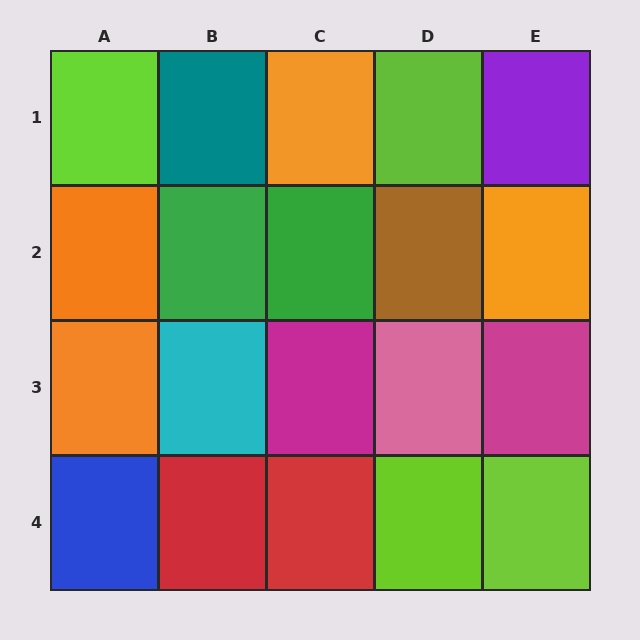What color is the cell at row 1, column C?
Orange.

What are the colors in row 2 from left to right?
Orange, green, green, brown, orange.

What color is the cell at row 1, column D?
Lime.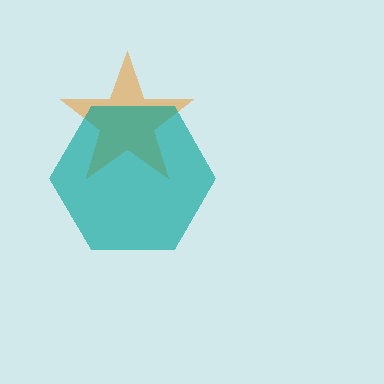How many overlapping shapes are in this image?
There are 2 overlapping shapes in the image.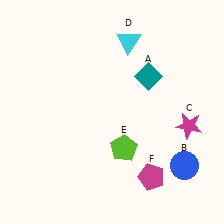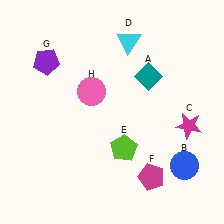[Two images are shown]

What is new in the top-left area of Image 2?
A pink circle (H) was added in the top-left area of Image 2.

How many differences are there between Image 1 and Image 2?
There are 2 differences between the two images.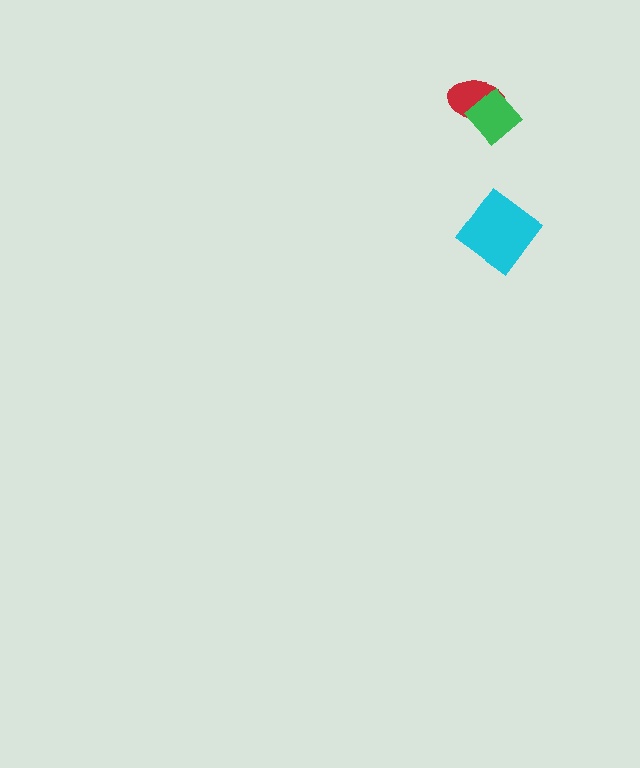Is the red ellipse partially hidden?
Yes, it is partially covered by another shape.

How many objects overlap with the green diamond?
1 object overlaps with the green diamond.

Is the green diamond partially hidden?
No, no other shape covers it.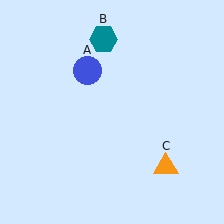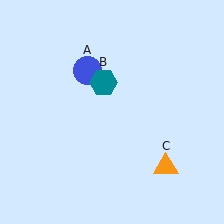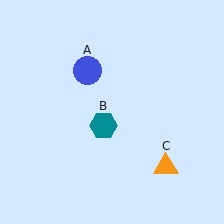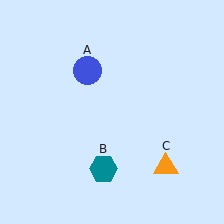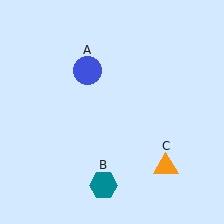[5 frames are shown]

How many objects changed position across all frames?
1 object changed position: teal hexagon (object B).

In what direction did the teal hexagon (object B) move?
The teal hexagon (object B) moved down.